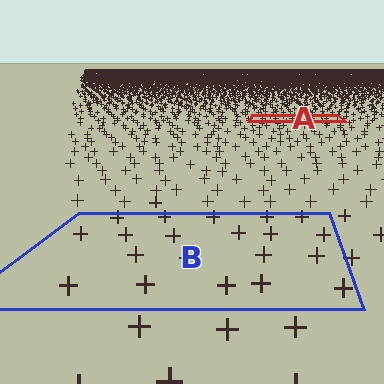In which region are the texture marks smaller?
The texture marks are smaller in region A, because it is farther away.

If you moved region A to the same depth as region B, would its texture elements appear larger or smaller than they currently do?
They would appear larger. At a closer depth, the same texture elements are projected at a bigger on-screen size.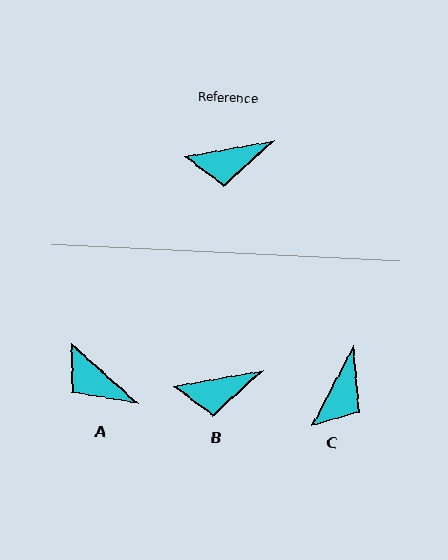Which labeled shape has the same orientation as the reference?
B.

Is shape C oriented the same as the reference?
No, it is off by about 53 degrees.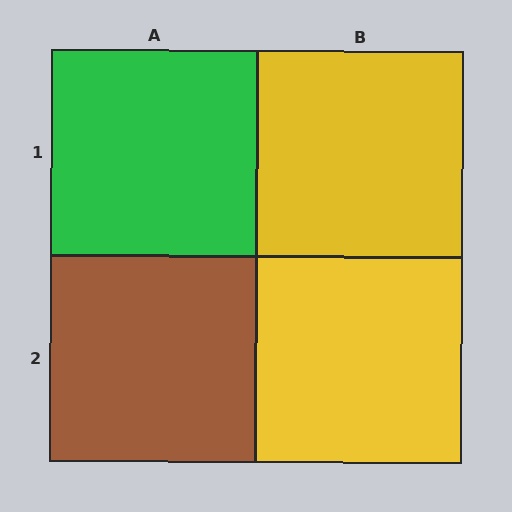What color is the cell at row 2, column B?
Yellow.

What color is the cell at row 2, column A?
Brown.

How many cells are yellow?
2 cells are yellow.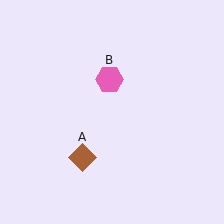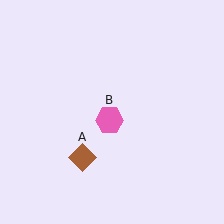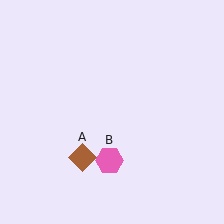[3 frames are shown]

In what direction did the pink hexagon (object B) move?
The pink hexagon (object B) moved down.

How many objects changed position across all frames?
1 object changed position: pink hexagon (object B).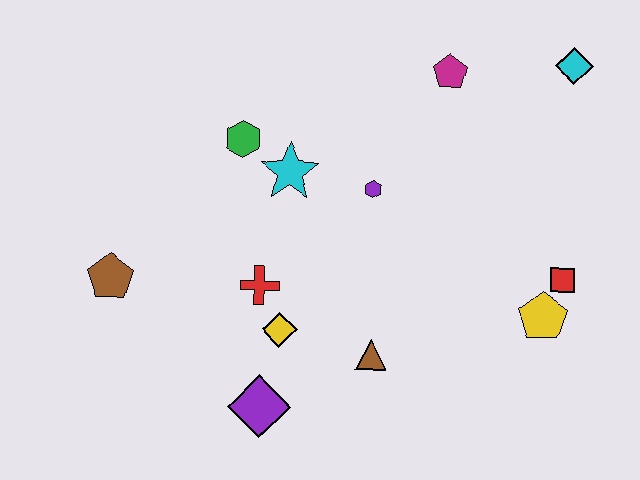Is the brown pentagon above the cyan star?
No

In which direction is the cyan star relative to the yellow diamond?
The cyan star is above the yellow diamond.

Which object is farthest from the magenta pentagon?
The brown pentagon is farthest from the magenta pentagon.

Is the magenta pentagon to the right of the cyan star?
Yes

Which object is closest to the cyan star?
The green hexagon is closest to the cyan star.